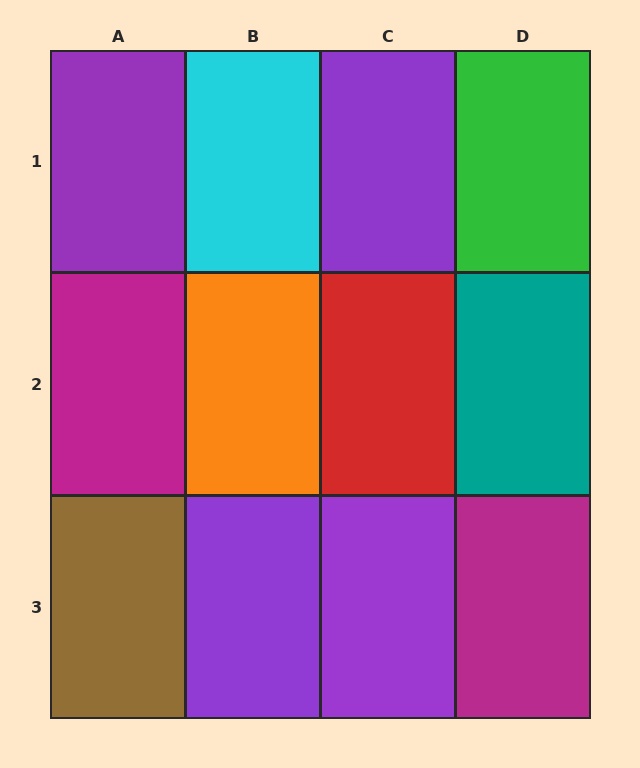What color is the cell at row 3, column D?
Magenta.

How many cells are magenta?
2 cells are magenta.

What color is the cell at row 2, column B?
Orange.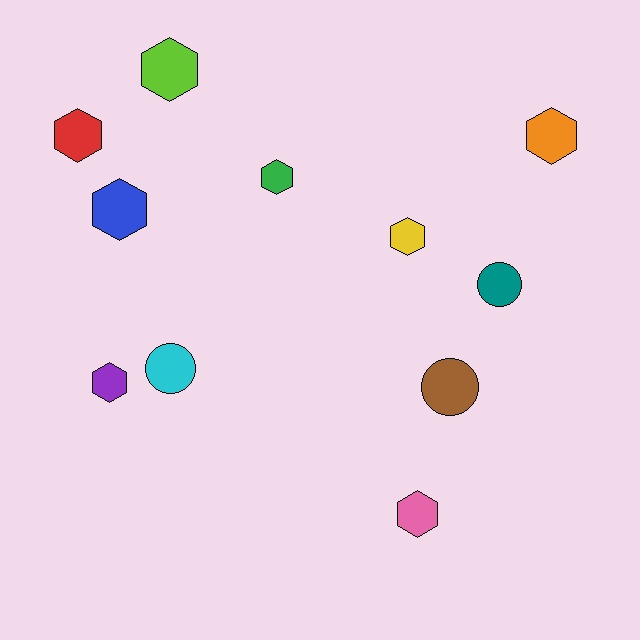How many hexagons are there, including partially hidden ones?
There are 8 hexagons.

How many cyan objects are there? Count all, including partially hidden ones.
There is 1 cyan object.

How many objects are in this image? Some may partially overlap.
There are 11 objects.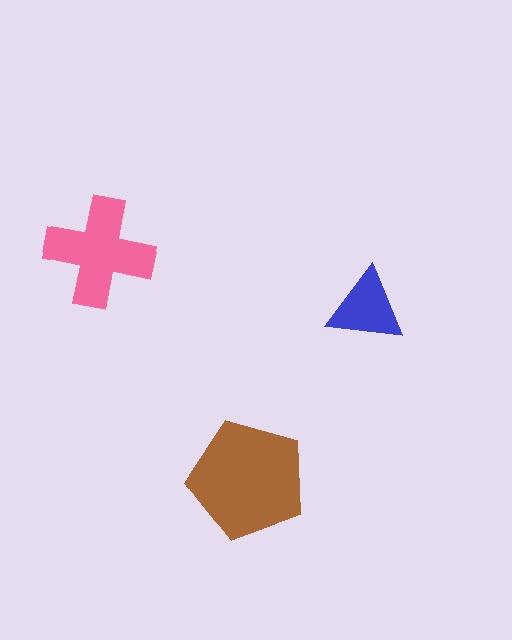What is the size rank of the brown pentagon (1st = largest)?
1st.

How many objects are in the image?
There are 3 objects in the image.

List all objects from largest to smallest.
The brown pentagon, the pink cross, the blue triangle.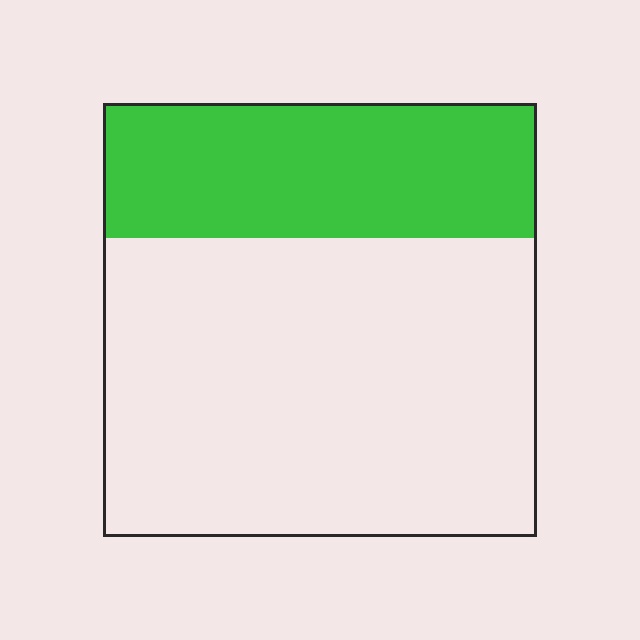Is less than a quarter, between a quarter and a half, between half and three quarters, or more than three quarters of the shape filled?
Between a quarter and a half.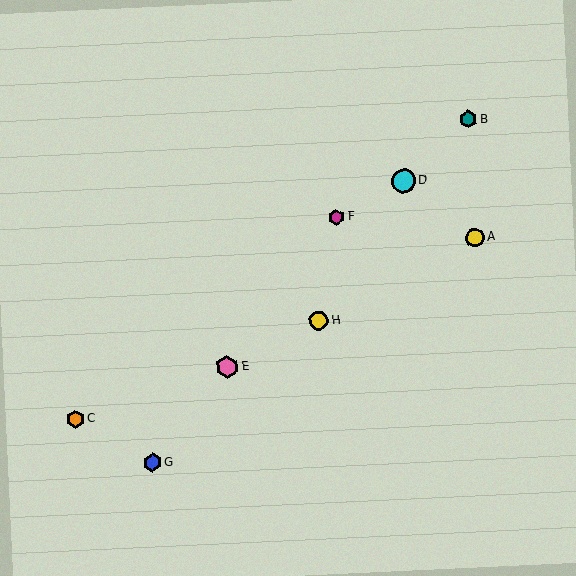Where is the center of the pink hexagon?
The center of the pink hexagon is at (227, 367).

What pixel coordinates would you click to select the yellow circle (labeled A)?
Click at (475, 238) to select the yellow circle A.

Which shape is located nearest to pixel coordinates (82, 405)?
The orange hexagon (labeled C) at (75, 419) is nearest to that location.